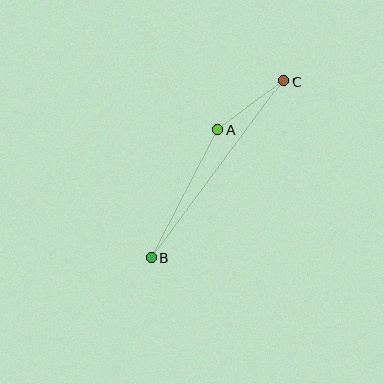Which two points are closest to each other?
Points A and C are closest to each other.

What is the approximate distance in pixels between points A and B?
The distance between A and B is approximately 144 pixels.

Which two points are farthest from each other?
Points B and C are farthest from each other.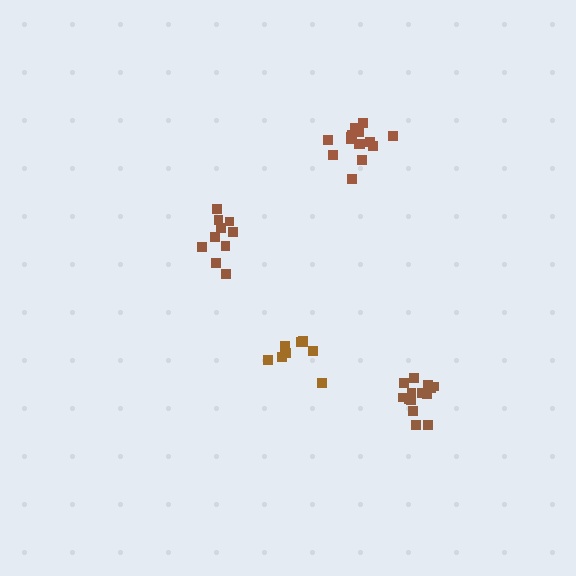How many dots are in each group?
Group 1: 10 dots, Group 2: 10 dots, Group 3: 16 dots, Group 4: 14 dots (50 total).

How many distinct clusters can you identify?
There are 4 distinct clusters.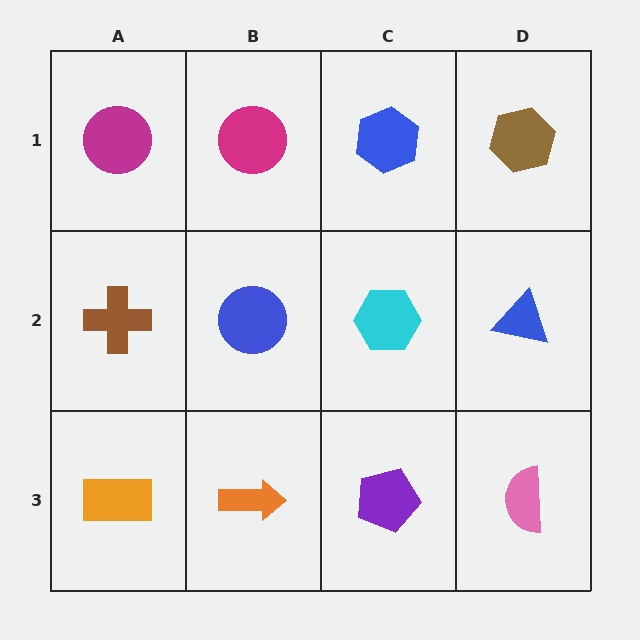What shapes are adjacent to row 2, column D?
A brown hexagon (row 1, column D), a pink semicircle (row 3, column D), a cyan hexagon (row 2, column C).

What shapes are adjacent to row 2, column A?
A magenta circle (row 1, column A), an orange rectangle (row 3, column A), a blue circle (row 2, column B).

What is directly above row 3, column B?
A blue circle.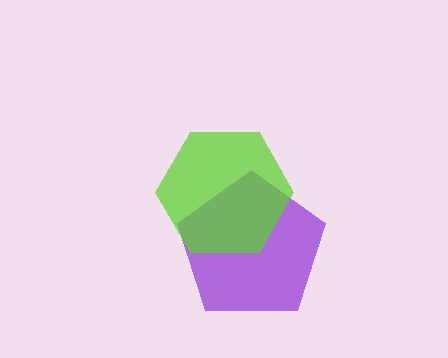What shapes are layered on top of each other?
The layered shapes are: a purple pentagon, a lime hexagon.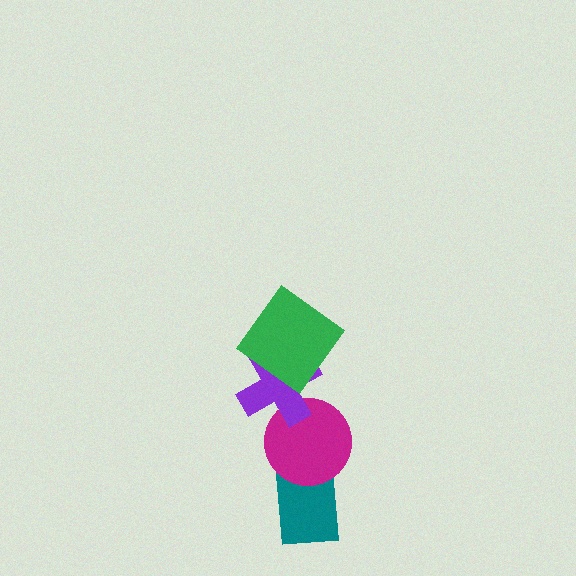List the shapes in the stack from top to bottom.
From top to bottom: the green diamond, the purple cross, the magenta circle, the teal rectangle.